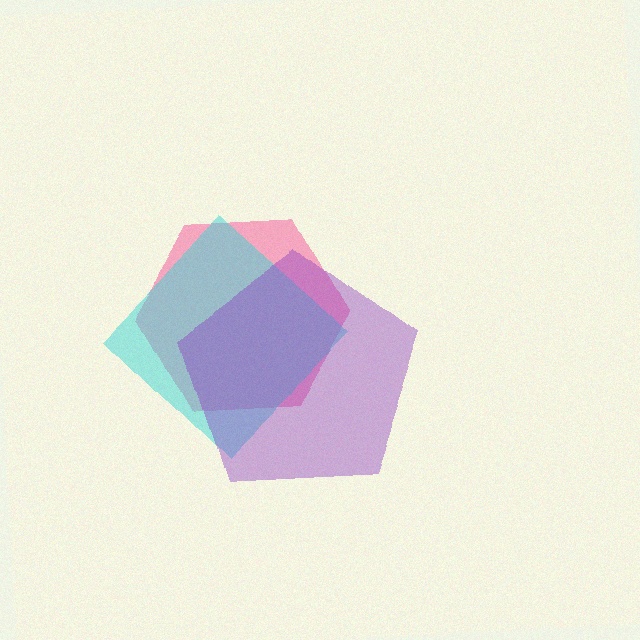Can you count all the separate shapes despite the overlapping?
Yes, there are 3 separate shapes.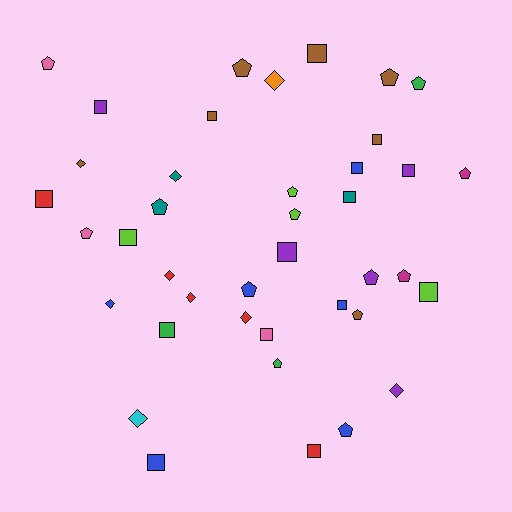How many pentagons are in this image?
There are 15 pentagons.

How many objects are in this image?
There are 40 objects.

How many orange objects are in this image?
There is 1 orange object.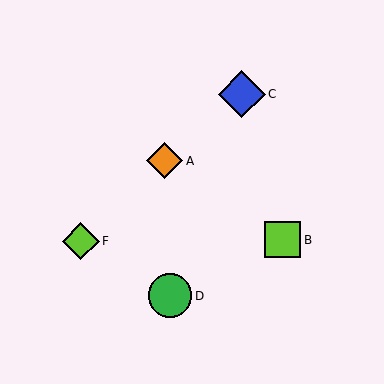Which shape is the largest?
The blue diamond (labeled C) is the largest.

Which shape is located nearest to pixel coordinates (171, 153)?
The orange diamond (labeled A) at (165, 161) is nearest to that location.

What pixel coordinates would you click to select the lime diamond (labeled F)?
Click at (81, 241) to select the lime diamond F.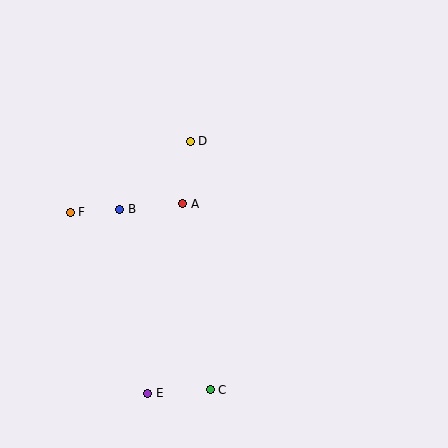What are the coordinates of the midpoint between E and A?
The midpoint between E and A is at (165, 298).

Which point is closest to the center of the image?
Point A at (183, 204) is closest to the center.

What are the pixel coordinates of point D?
Point D is at (190, 141).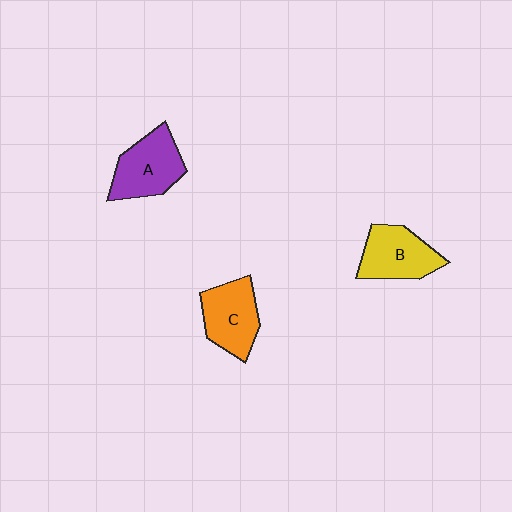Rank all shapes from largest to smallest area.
From largest to smallest: A (purple), C (orange), B (yellow).